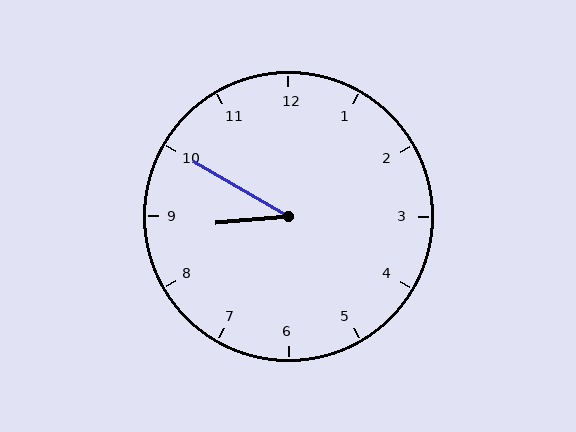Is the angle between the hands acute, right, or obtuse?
It is acute.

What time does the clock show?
8:50.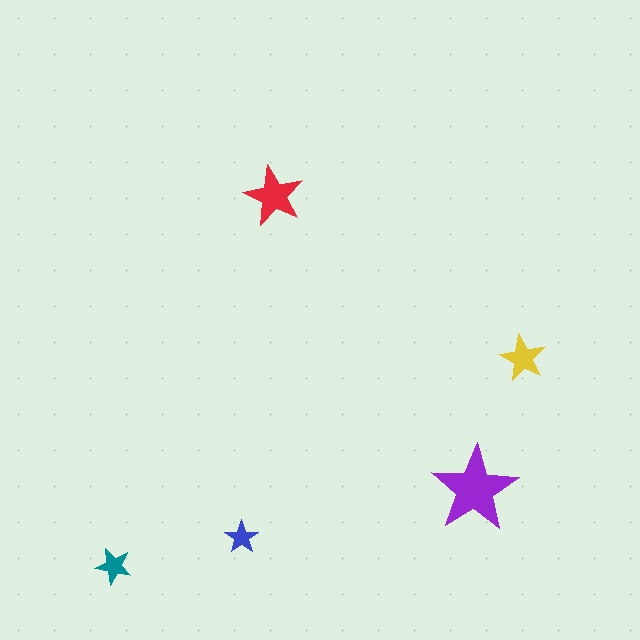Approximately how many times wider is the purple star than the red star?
About 1.5 times wider.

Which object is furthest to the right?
The yellow star is rightmost.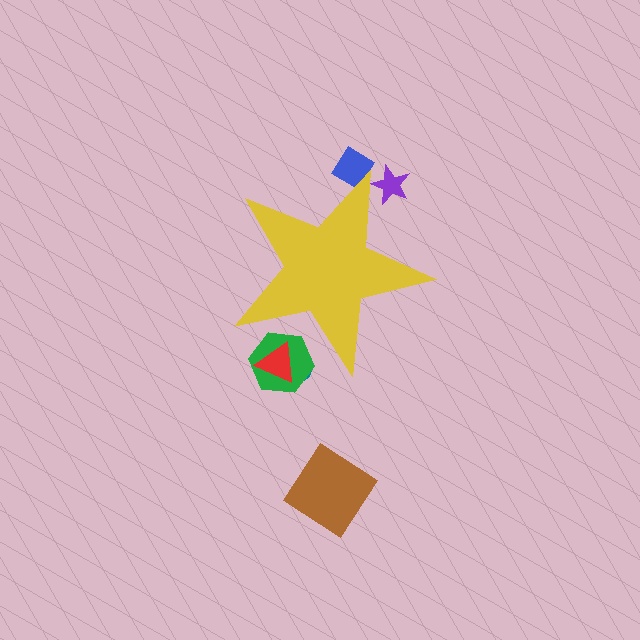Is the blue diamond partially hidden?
Yes, the blue diamond is partially hidden behind the yellow star.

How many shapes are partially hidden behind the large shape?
5 shapes are partially hidden.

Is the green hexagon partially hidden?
Yes, the green hexagon is partially hidden behind the yellow star.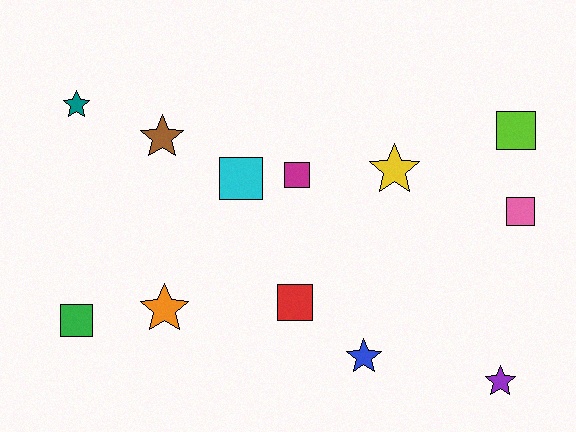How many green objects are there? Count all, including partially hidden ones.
There is 1 green object.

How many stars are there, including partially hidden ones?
There are 6 stars.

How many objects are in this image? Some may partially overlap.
There are 12 objects.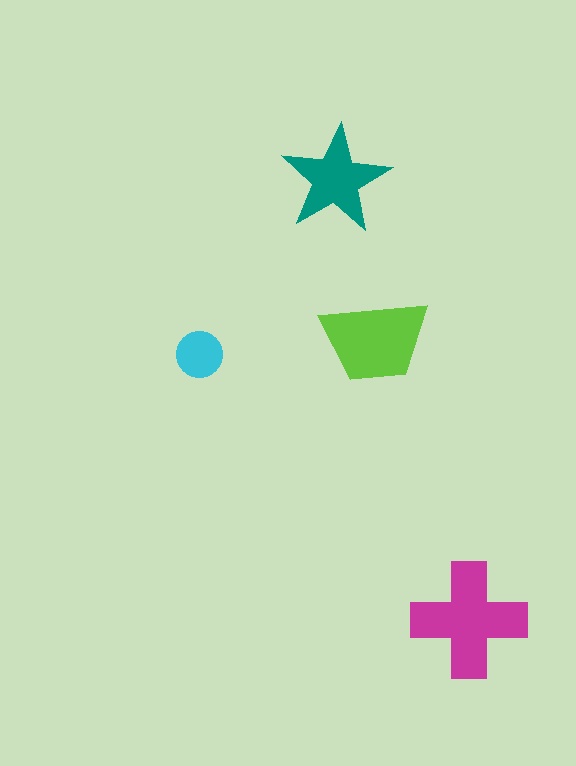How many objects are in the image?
There are 4 objects in the image.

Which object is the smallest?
The cyan circle.